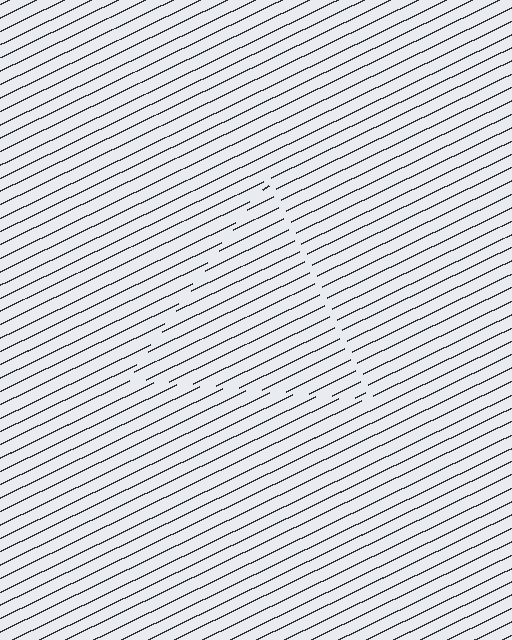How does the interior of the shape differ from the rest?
The interior of the shape contains the same grating, shifted by half a period — the contour is defined by the phase discontinuity where line-ends from the inner and outer gratings abut.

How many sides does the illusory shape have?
3 sides — the line-ends trace a triangle.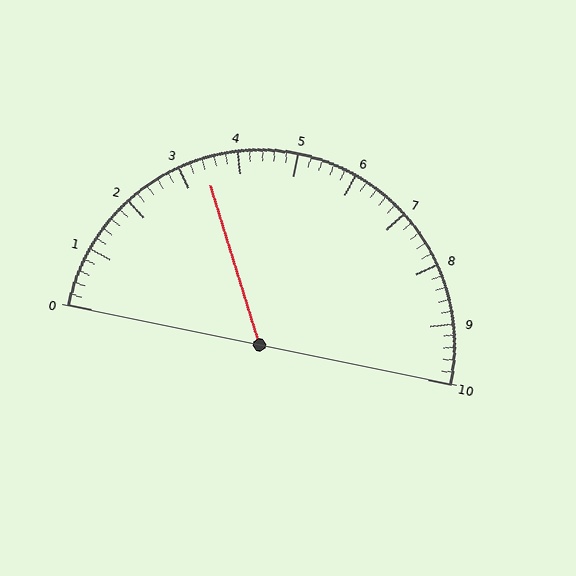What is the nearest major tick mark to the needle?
The nearest major tick mark is 3.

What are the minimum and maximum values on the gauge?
The gauge ranges from 0 to 10.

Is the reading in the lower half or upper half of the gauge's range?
The reading is in the lower half of the range (0 to 10).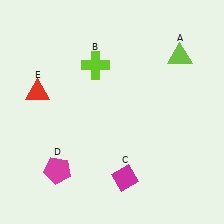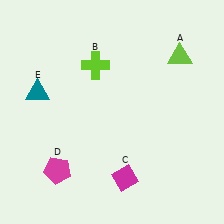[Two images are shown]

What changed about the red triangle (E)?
In Image 1, E is red. In Image 2, it changed to teal.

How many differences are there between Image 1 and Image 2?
There is 1 difference between the two images.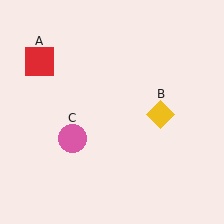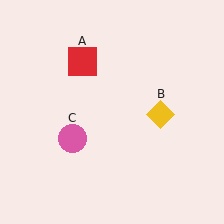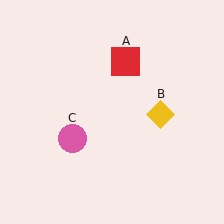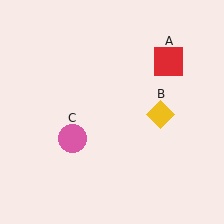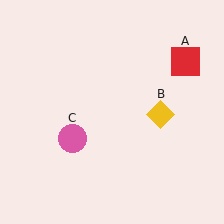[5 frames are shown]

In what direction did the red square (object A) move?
The red square (object A) moved right.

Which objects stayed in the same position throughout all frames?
Yellow diamond (object B) and pink circle (object C) remained stationary.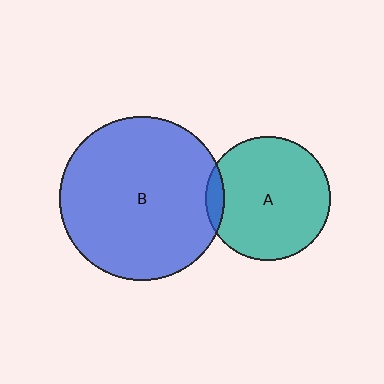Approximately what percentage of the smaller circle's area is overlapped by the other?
Approximately 5%.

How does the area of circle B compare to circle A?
Approximately 1.7 times.